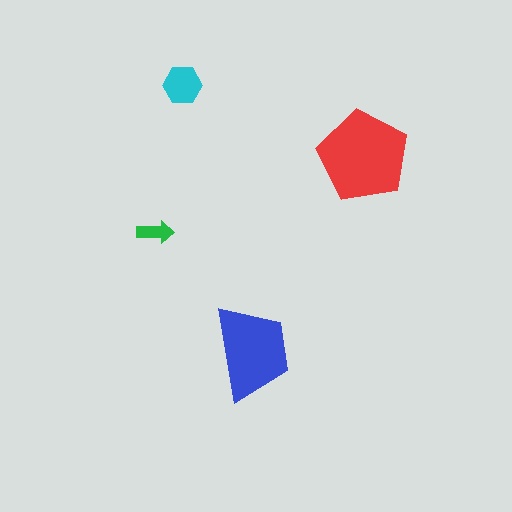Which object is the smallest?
The green arrow.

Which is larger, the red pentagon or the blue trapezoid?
The red pentagon.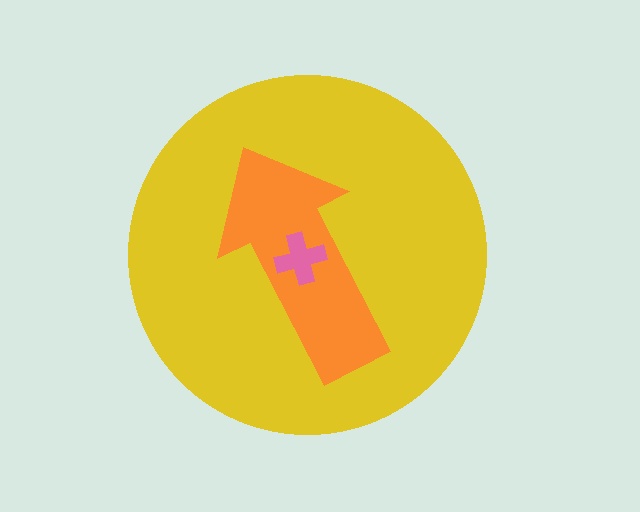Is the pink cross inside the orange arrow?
Yes.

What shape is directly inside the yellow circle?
The orange arrow.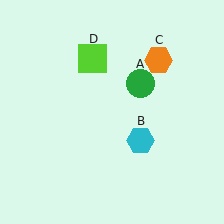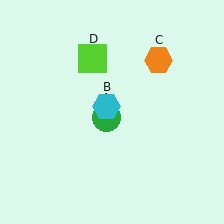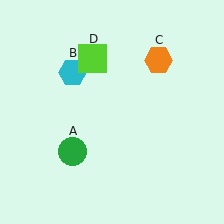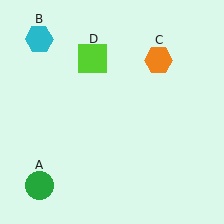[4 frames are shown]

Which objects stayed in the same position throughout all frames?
Orange hexagon (object C) and lime square (object D) remained stationary.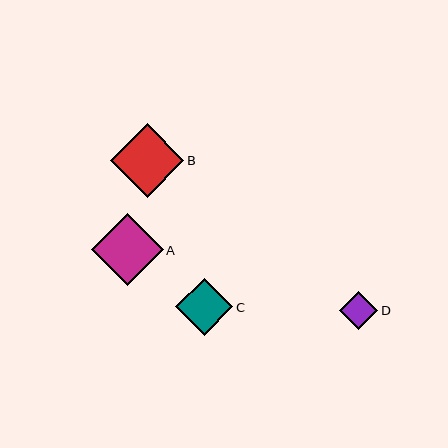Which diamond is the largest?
Diamond B is the largest with a size of approximately 74 pixels.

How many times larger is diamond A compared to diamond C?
Diamond A is approximately 1.3 times the size of diamond C.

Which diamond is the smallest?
Diamond D is the smallest with a size of approximately 38 pixels.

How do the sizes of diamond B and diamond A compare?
Diamond B and diamond A are approximately the same size.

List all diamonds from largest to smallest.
From largest to smallest: B, A, C, D.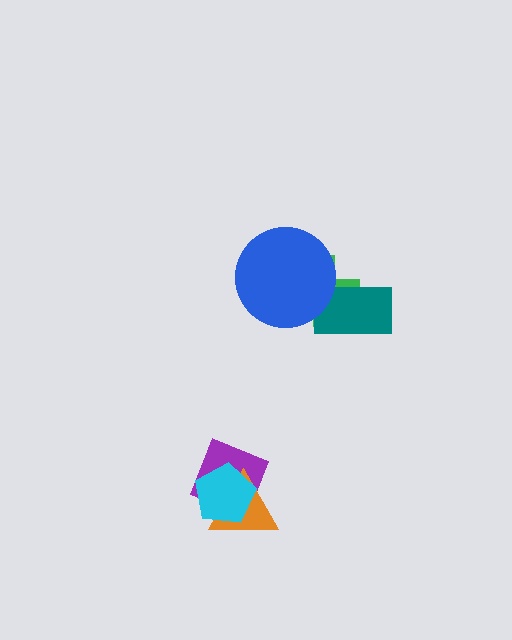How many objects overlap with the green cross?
2 objects overlap with the green cross.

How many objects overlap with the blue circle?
2 objects overlap with the blue circle.